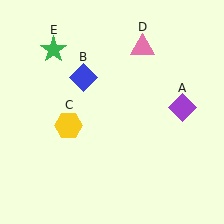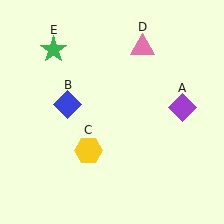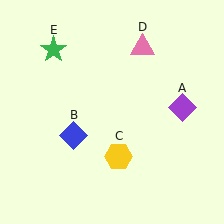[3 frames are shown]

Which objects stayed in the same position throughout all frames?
Purple diamond (object A) and pink triangle (object D) and green star (object E) remained stationary.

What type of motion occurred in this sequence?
The blue diamond (object B), yellow hexagon (object C) rotated counterclockwise around the center of the scene.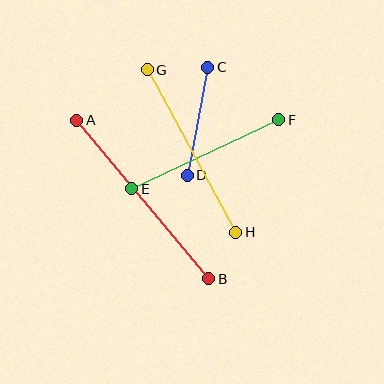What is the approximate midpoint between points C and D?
The midpoint is at approximately (197, 121) pixels.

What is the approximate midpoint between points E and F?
The midpoint is at approximately (205, 154) pixels.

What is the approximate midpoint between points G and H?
The midpoint is at approximately (191, 151) pixels.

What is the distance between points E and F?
The distance is approximately 162 pixels.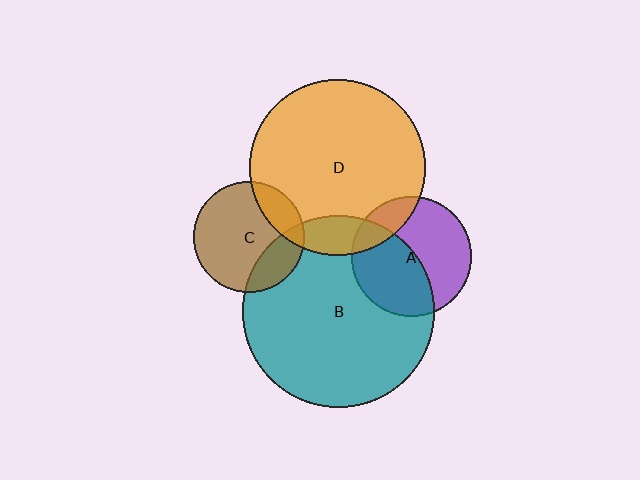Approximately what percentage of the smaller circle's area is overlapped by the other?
Approximately 20%.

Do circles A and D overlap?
Yes.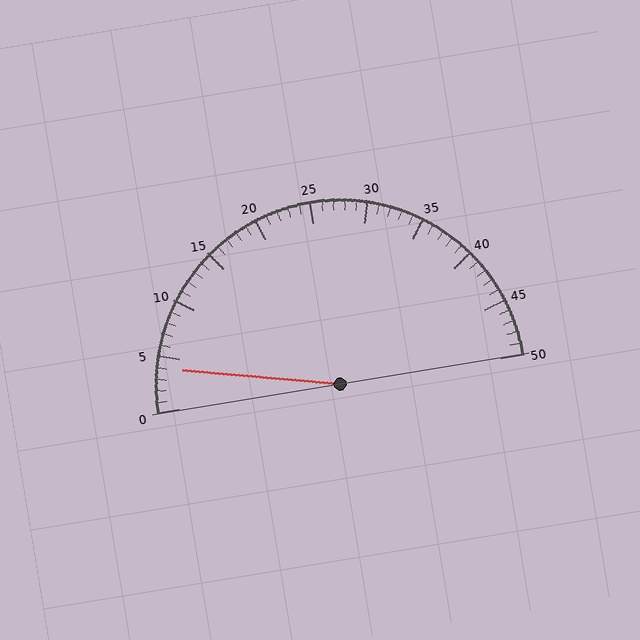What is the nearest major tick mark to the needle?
The nearest major tick mark is 5.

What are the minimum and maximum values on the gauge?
The gauge ranges from 0 to 50.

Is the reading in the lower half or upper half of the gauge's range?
The reading is in the lower half of the range (0 to 50).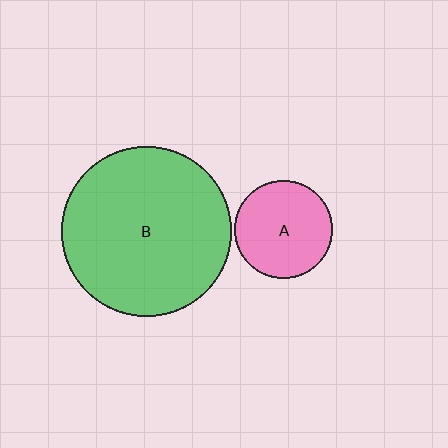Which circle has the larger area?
Circle B (green).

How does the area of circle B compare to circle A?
Approximately 3.0 times.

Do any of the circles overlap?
No, none of the circles overlap.